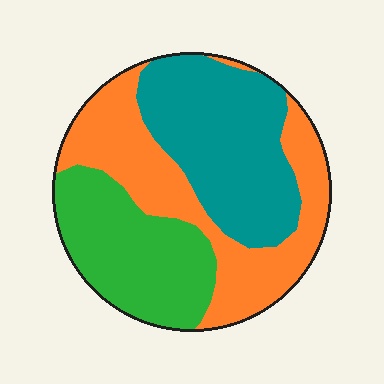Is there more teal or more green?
Teal.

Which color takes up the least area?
Green, at roughly 30%.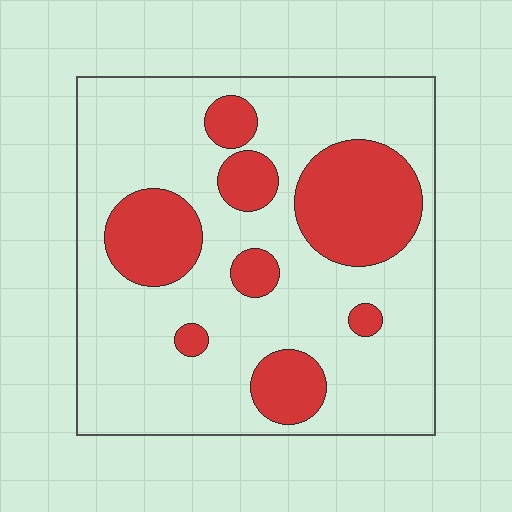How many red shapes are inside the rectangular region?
8.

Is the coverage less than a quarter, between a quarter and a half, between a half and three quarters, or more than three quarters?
Between a quarter and a half.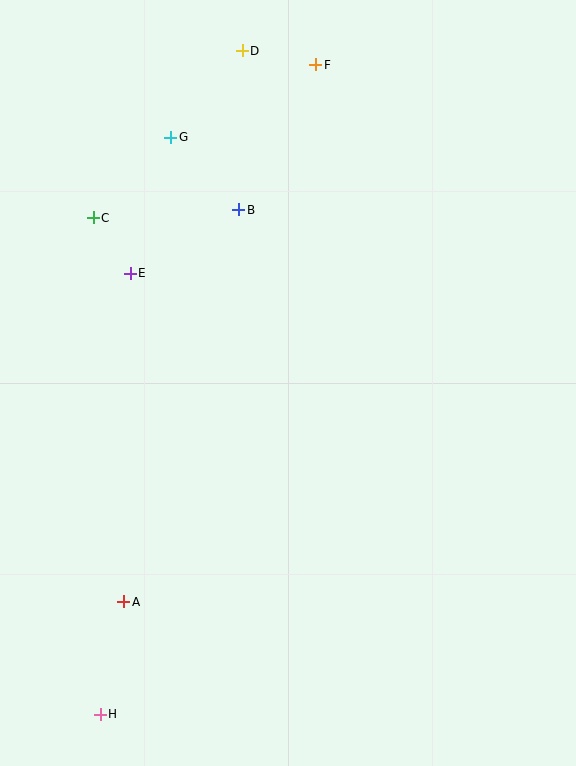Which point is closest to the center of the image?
Point B at (239, 210) is closest to the center.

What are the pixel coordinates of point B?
Point B is at (239, 210).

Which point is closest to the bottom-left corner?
Point H is closest to the bottom-left corner.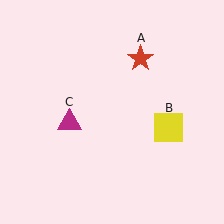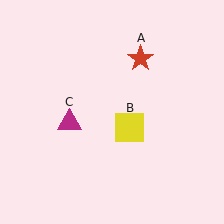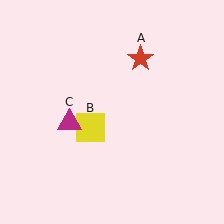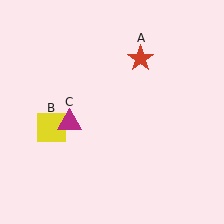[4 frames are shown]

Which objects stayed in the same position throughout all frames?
Red star (object A) and magenta triangle (object C) remained stationary.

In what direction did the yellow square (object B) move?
The yellow square (object B) moved left.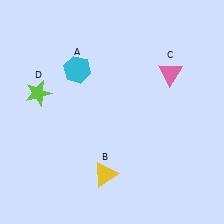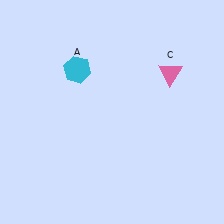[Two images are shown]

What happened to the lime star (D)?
The lime star (D) was removed in Image 2. It was in the top-left area of Image 1.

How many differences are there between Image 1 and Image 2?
There are 2 differences between the two images.